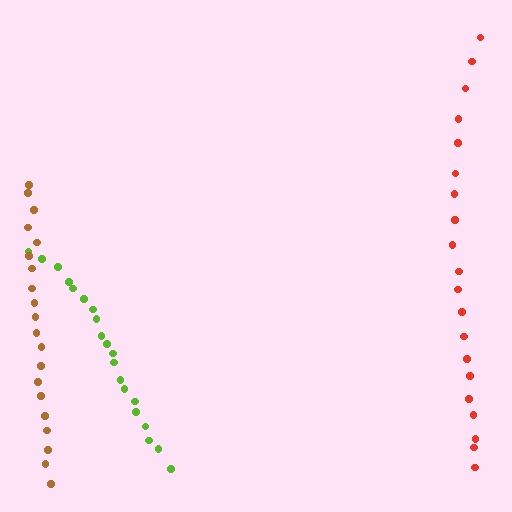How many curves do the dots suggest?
There are 3 distinct paths.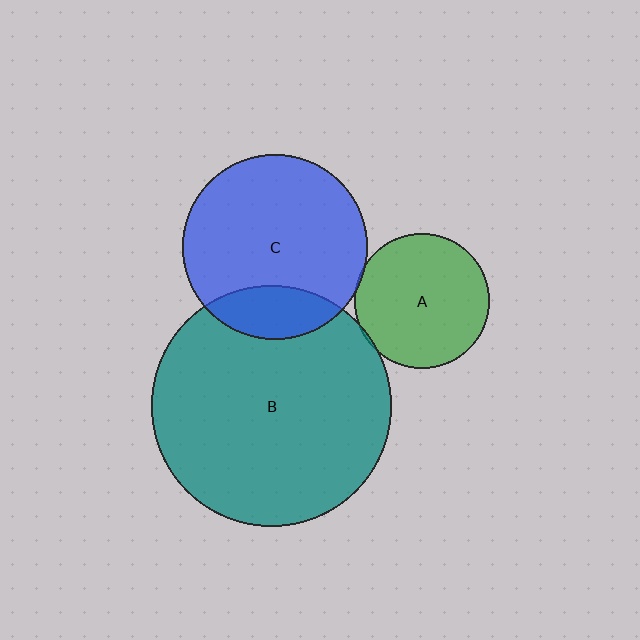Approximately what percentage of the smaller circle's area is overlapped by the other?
Approximately 20%.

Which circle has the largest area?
Circle B (teal).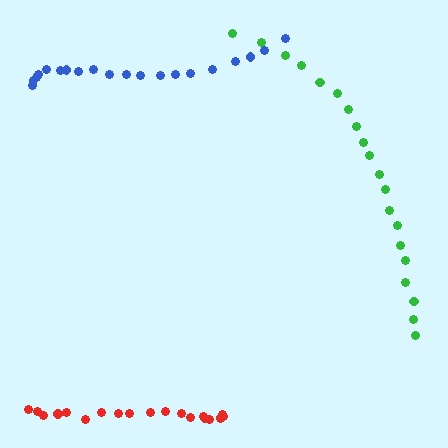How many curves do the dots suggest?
There are 3 distinct paths.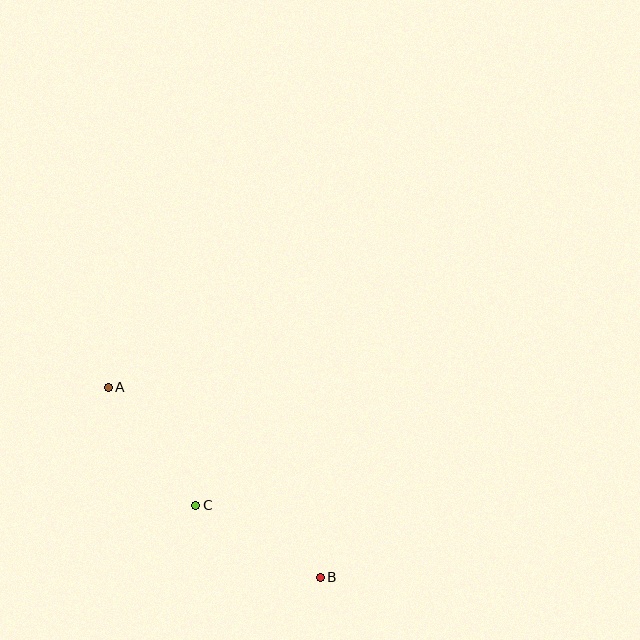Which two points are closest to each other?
Points B and C are closest to each other.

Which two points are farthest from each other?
Points A and B are farthest from each other.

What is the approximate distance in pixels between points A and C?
The distance between A and C is approximately 146 pixels.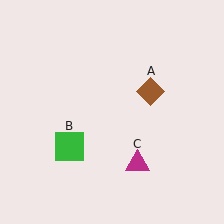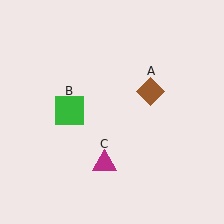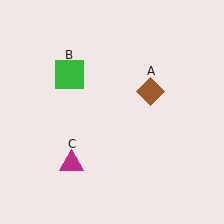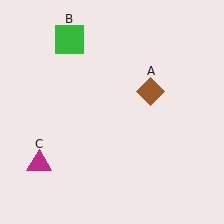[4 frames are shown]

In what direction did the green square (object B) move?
The green square (object B) moved up.